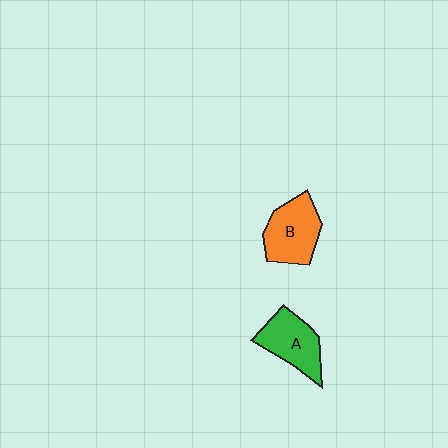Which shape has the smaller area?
Shape A (green).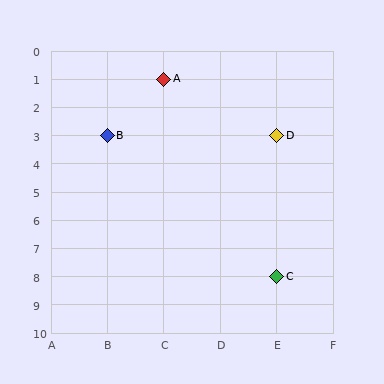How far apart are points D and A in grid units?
Points D and A are 2 columns and 2 rows apart (about 2.8 grid units diagonally).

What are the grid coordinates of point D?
Point D is at grid coordinates (E, 3).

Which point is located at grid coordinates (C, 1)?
Point A is at (C, 1).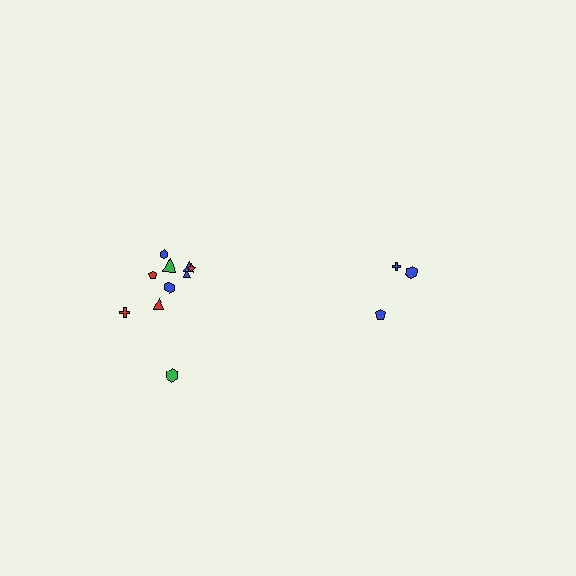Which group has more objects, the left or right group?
The left group.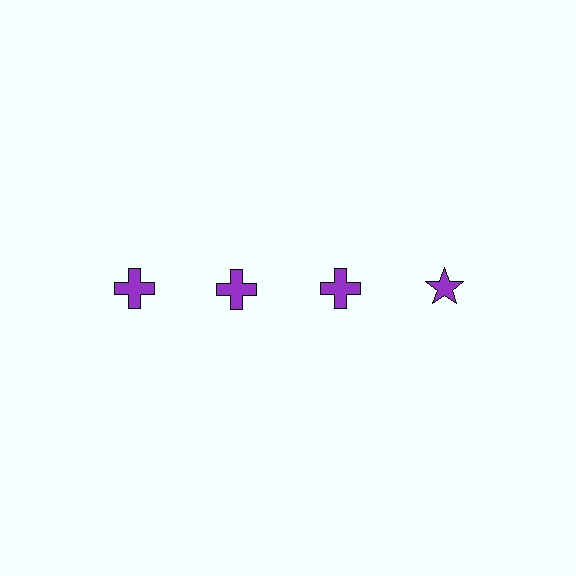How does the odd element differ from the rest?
It has a different shape: star instead of cross.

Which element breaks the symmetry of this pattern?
The purple star in the top row, second from right column breaks the symmetry. All other shapes are purple crosses.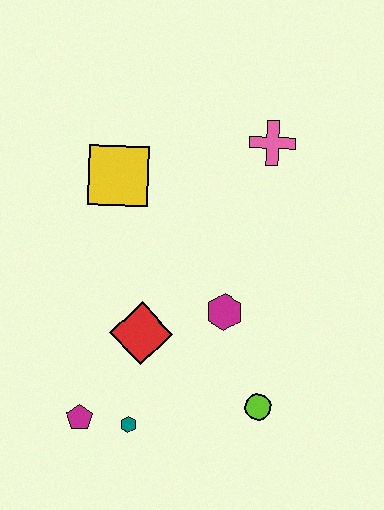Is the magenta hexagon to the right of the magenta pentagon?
Yes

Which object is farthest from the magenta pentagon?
The pink cross is farthest from the magenta pentagon.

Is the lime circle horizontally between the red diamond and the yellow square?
No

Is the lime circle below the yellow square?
Yes